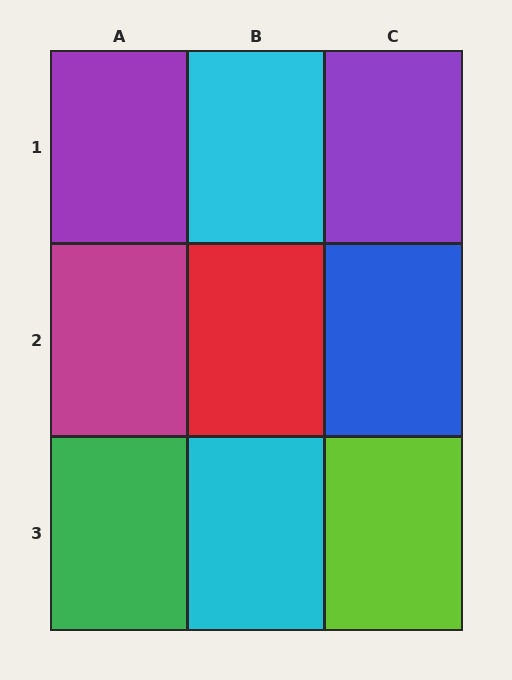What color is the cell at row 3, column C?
Lime.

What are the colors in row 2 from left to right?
Magenta, red, blue.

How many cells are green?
1 cell is green.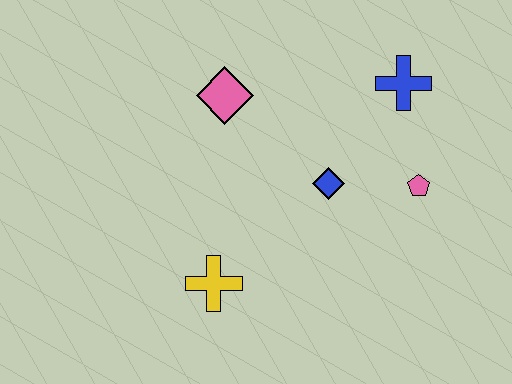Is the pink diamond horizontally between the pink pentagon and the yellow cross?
Yes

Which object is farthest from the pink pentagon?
The yellow cross is farthest from the pink pentagon.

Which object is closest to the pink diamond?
The blue diamond is closest to the pink diamond.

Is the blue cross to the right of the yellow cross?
Yes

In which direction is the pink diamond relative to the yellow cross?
The pink diamond is above the yellow cross.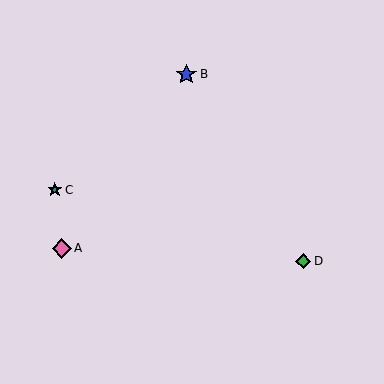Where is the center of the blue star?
The center of the blue star is at (186, 74).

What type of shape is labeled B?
Shape B is a blue star.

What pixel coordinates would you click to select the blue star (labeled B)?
Click at (186, 74) to select the blue star B.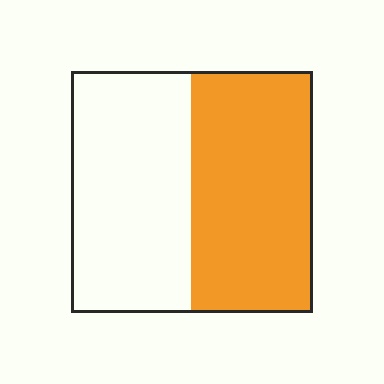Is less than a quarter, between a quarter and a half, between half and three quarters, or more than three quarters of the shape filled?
Between half and three quarters.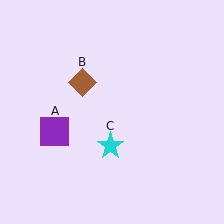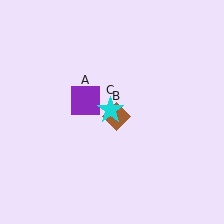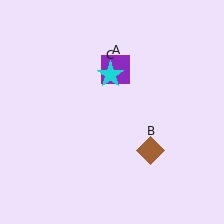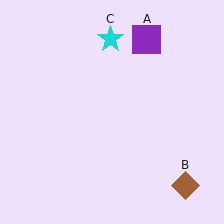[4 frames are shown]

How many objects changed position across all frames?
3 objects changed position: purple square (object A), brown diamond (object B), cyan star (object C).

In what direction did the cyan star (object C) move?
The cyan star (object C) moved up.